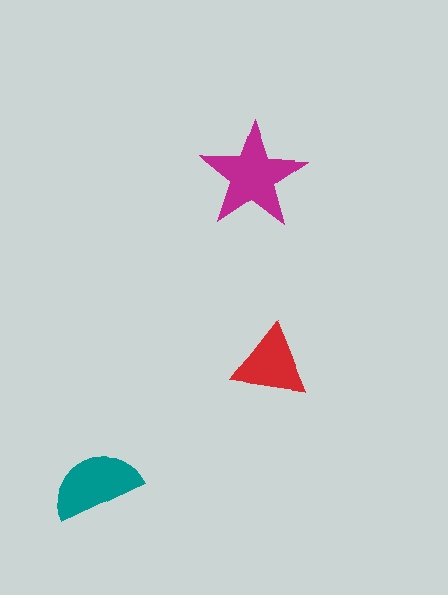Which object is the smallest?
The red triangle.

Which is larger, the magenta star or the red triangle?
The magenta star.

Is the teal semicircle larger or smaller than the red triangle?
Larger.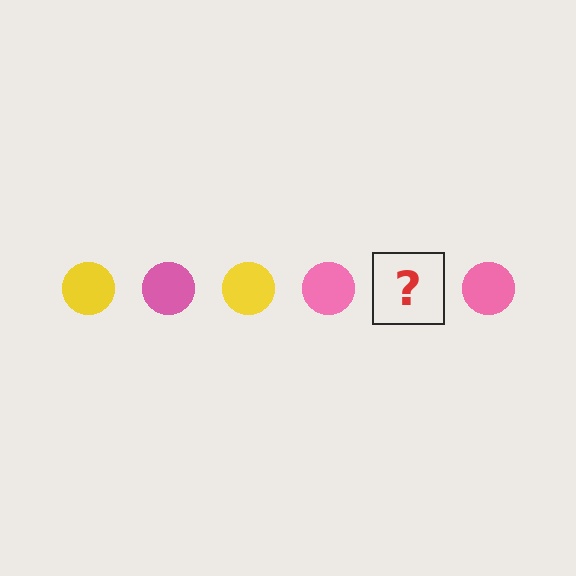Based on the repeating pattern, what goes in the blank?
The blank should be a yellow circle.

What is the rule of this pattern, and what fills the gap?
The rule is that the pattern cycles through yellow, pink circles. The gap should be filled with a yellow circle.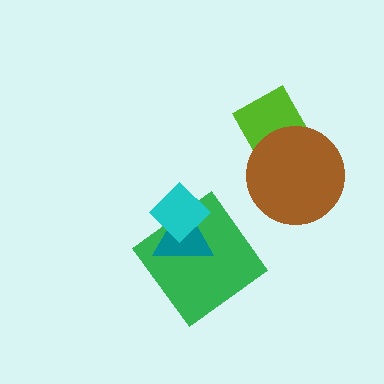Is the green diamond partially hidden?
Yes, it is partially covered by another shape.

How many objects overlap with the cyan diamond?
2 objects overlap with the cyan diamond.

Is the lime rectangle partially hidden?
Yes, it is partially covered by another shape.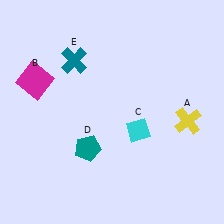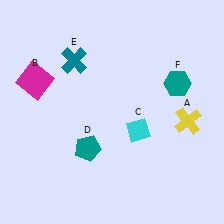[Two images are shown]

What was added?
A teal hexagon (F) was added in Image 2.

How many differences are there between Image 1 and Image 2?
There is 1 difference between the two images.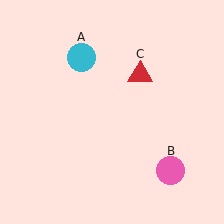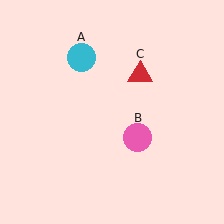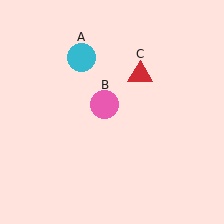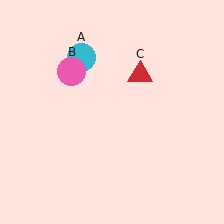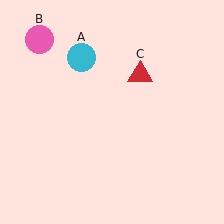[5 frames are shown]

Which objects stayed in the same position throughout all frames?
Cyan circle (object A) and red triangle (object C) remained stationary.